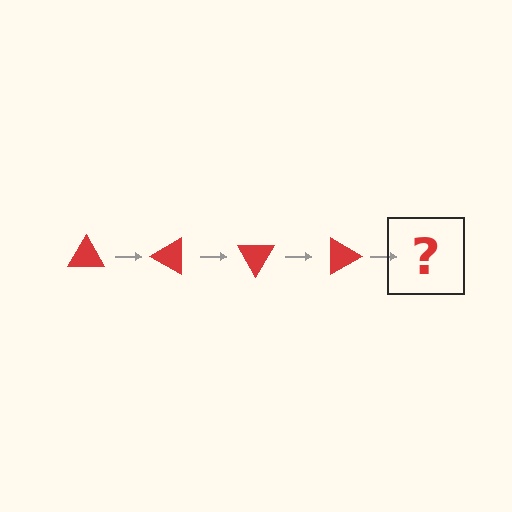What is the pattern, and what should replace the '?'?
The pattern is that the triangle rotates 30 degrees each step. The '?' should be a red triangle rotated 120 degrees.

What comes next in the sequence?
The next element should be a red triangle rotated 120 degrees.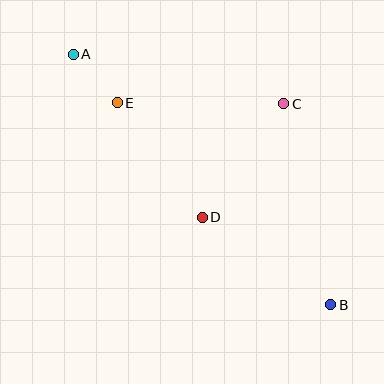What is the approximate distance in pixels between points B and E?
The distance between B and E is approximately 294 pixels.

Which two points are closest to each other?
Points A and E are closest to each other.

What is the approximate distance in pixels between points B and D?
The distance between B and D is approximately 155 pixels.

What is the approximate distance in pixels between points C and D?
The distance between C and D is approximately 140 pixels.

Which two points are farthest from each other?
Points A and B are farthest from each other.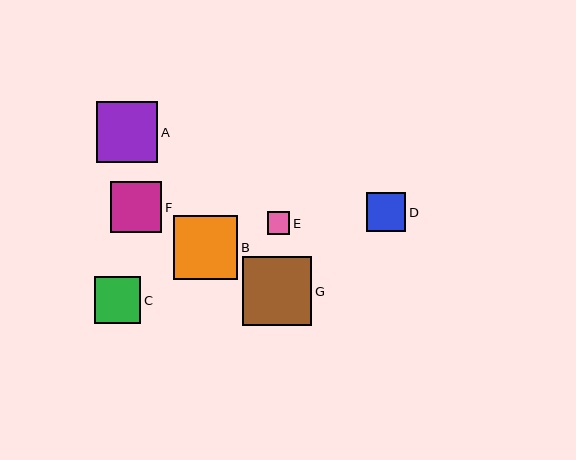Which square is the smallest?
Square E is the smallest with a size of approximately 22 pixels.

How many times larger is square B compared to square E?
Square B is approximately 2.9 times the size of square E.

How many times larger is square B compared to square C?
Square B is approximately 1.4 times the size of square C.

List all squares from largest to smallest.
From largest to smallest: G, B, A, F, C, D, E.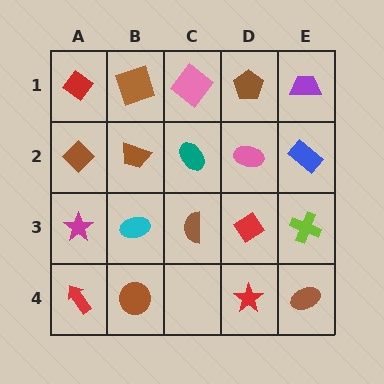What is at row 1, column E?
A purple trapezoid.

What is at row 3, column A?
A magenta star.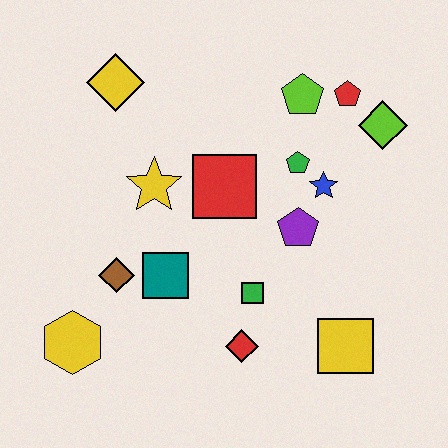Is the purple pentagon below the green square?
No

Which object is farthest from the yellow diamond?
The yellow square is farthest from the yellow diamond.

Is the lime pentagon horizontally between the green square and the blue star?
Yes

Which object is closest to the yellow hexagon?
The brown diamond is closest to the yellow hexagon.